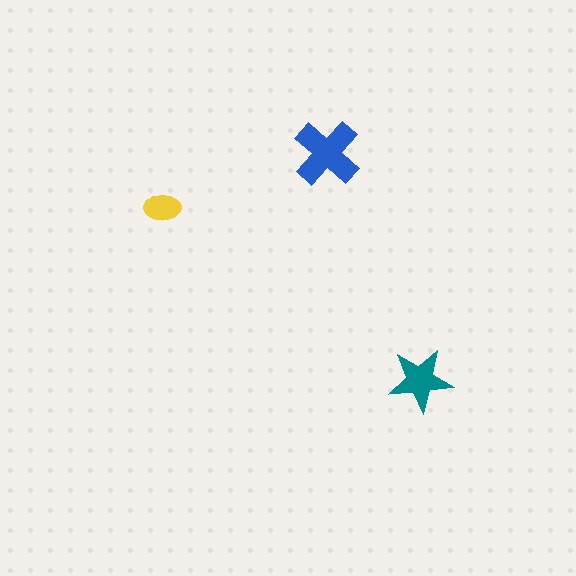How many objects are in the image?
There are 3 objects in the image.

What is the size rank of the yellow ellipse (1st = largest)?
3rd.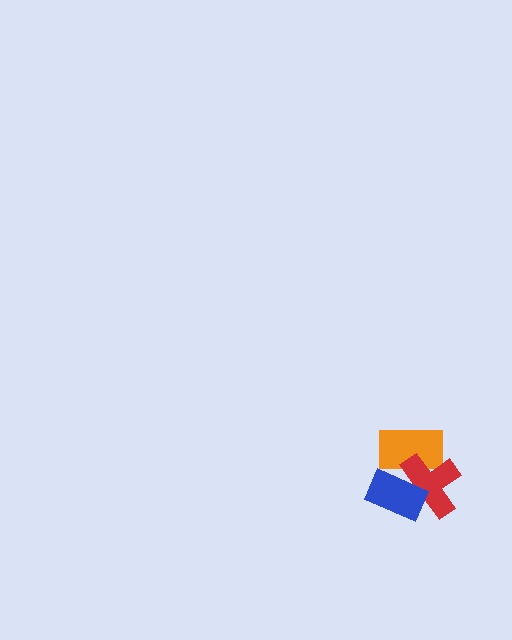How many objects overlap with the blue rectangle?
2 objects overlap with the blue rectangle.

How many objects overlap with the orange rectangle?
2 objects overlap with the orange rectangle.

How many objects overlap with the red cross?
2 objects overlap with the red cross.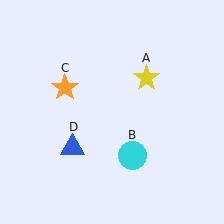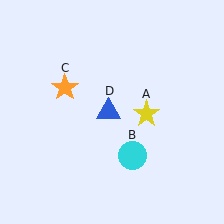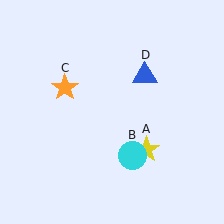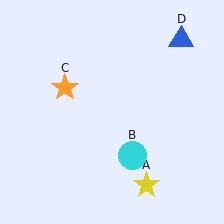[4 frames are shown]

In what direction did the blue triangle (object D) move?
The blue triangle (object D) moved up and to the right.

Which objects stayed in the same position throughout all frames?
Cyan circle (object B) and orange star (object C) remained stationary.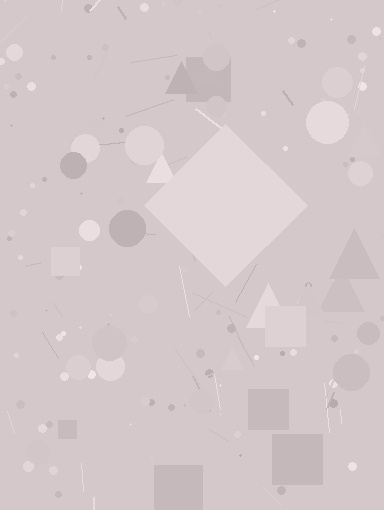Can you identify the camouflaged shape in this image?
The camouflaged shape is a diamond.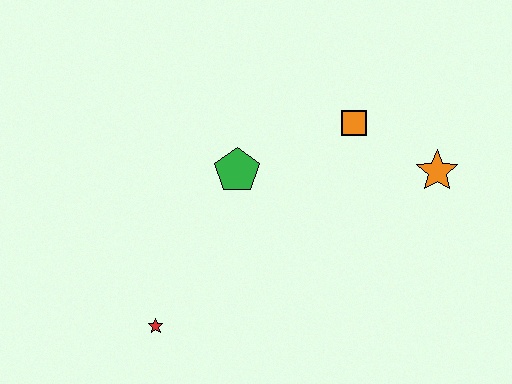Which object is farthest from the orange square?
The red star is farthest from the orange square.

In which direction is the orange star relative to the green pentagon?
The orange star is to the right of the green pentagon.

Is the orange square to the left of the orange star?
Yes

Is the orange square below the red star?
No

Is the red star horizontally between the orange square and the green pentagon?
No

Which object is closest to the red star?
The green pentagon is closest to the red star.